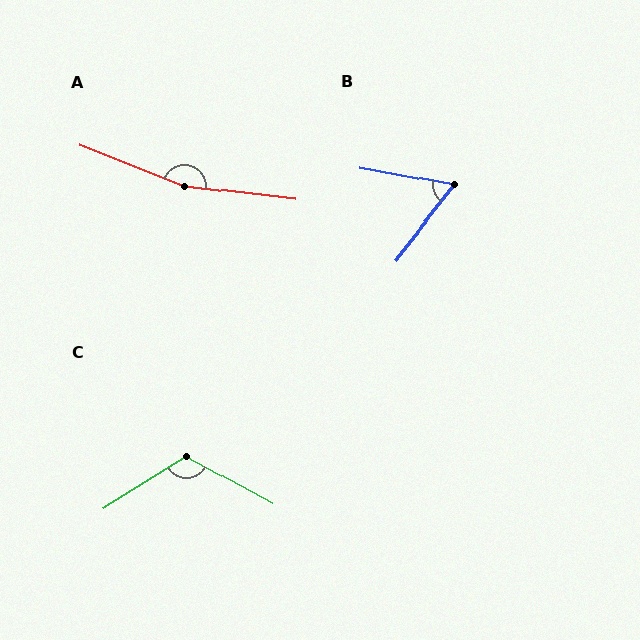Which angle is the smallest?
B, at approximately 62 degrees.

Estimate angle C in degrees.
Approximately 119 degrees.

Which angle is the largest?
A, at approximately 165 degrees.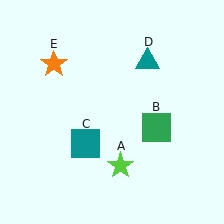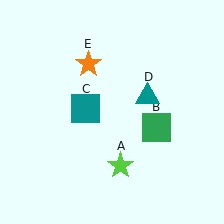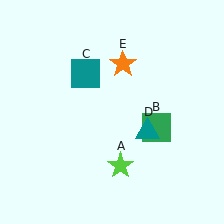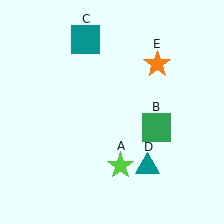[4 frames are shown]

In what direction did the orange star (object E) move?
The orange star (object E) moved right.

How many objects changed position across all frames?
3 objects changed position: teal square (object C), teal triangle (object D), orange star (object E).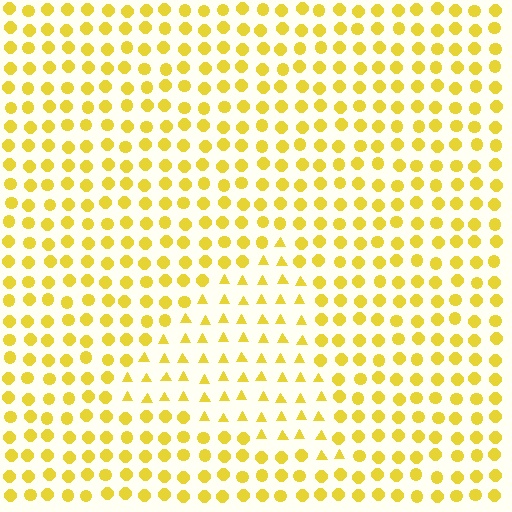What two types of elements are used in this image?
The image uses triangles inside the triangle region and circles outside it.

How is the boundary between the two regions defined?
The boundary is defined by a change in element shape: triangles inside vs. circles outside. All elements share the same color and spacing.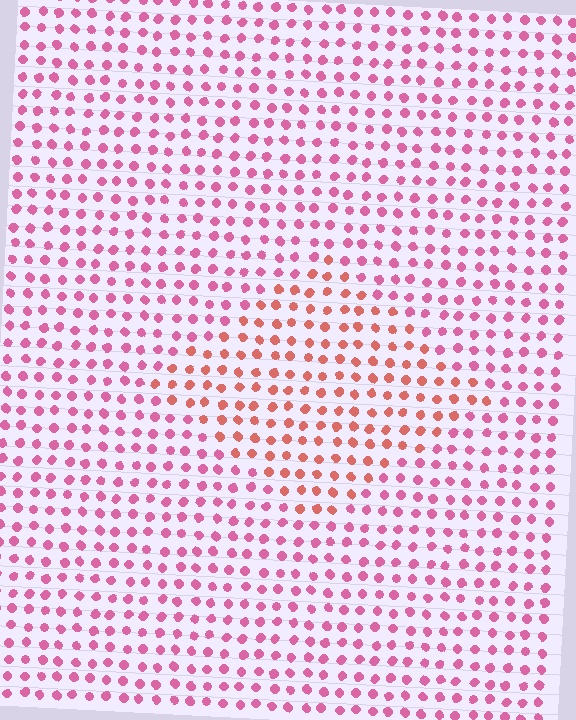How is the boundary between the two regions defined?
The boundary is defined purely by a slight shift in hue (about 35 degrees). Spacing, size, and orientation are identical on both sides.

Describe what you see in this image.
The image is filled with small pink elements in a uniform arrangement. A diamond-shaped region is visible where the elements are tinted to a slightly different hue, forming a subtle color boundary.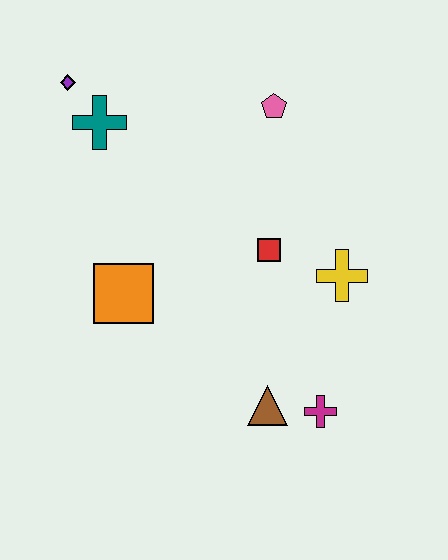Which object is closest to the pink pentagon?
The red square is closest to the pink pentagon.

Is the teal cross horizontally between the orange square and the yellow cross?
No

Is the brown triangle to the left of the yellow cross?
Yes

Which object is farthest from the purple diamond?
The magenta cross is farthest from the purple diamond.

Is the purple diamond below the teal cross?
No